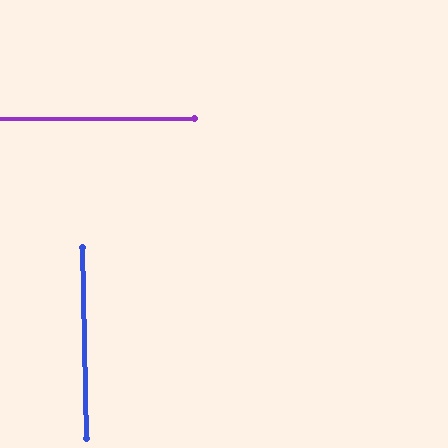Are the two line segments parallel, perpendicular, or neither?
Perpendicular — they meet at approximately 89°.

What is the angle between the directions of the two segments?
Approximately 89 degrees.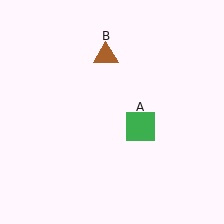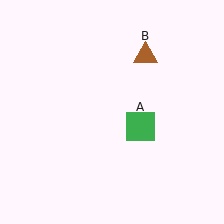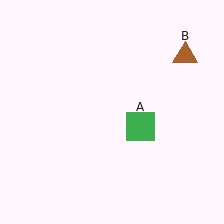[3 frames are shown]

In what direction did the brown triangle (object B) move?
The brown triangle (object B) moved right.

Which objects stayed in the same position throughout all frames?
Green square (object A) remained stationary.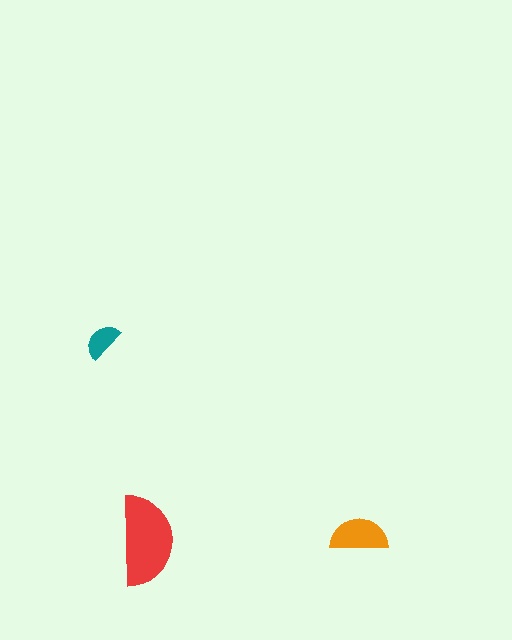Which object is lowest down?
The red semicircle is bottommost.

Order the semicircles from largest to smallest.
the red one, the orange one, the teal one.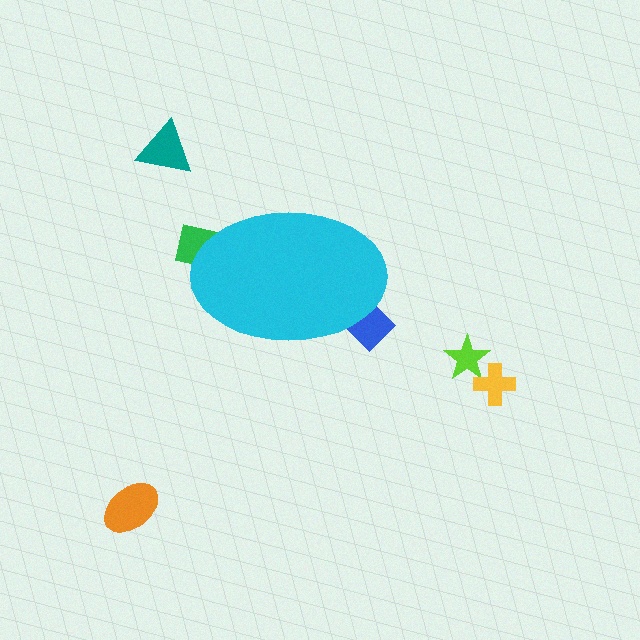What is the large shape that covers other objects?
A cyan ellipse.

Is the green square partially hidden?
Yes, the green square is partially hidden behind the cyan ellipse.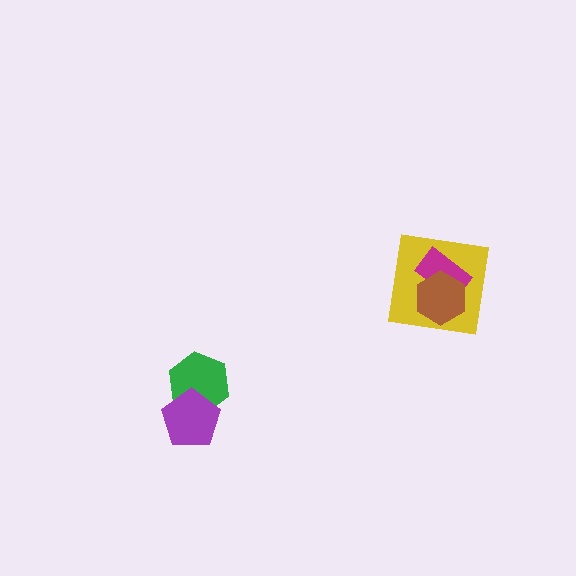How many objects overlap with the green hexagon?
1 object overlaps with the green hexagon.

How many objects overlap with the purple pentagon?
1 object overlaps with the purple pentagon.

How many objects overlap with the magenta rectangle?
2 objects overlap with the magenta rectangle.